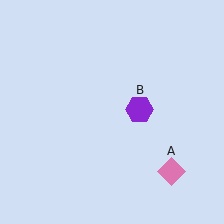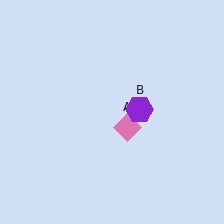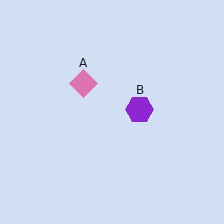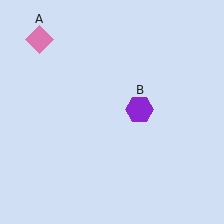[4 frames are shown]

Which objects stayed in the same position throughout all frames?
Purple hexagon (object B) remained stationary.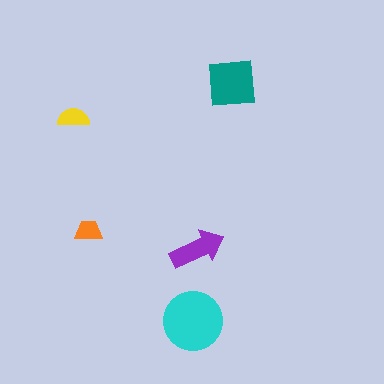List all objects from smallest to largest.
The orange trapezoid, the yellow semicircle, the purple arrow, the teal square, the cyan circle.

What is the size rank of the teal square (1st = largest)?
2nd.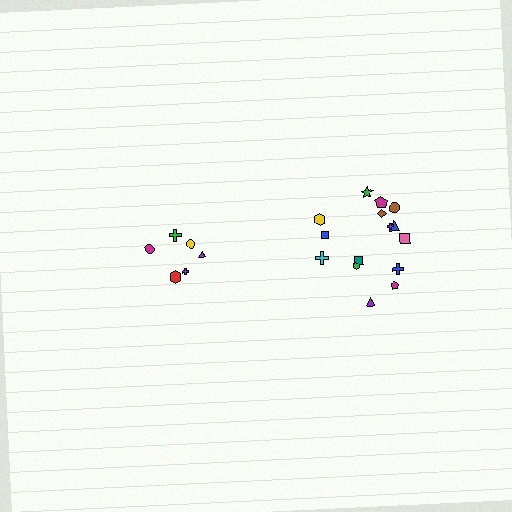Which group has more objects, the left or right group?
The right group.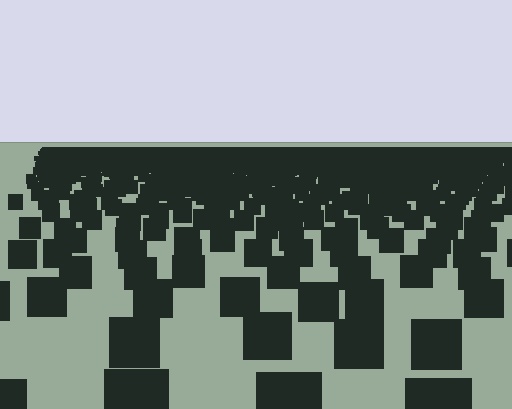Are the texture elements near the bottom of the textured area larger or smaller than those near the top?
Larger. Near the bottom, elements are closer to the viewer and appear at a bigger on-screen size.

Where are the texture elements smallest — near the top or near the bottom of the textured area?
Near the top.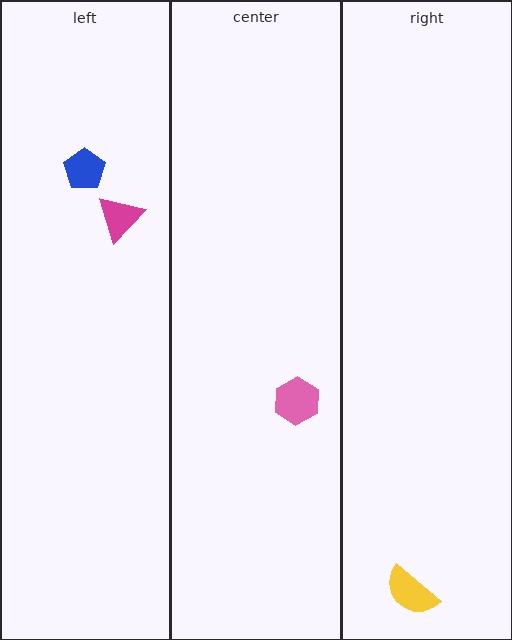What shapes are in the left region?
The blue pentagon, the magenta triangle.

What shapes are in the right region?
The yellow semicircle.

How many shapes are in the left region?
2.